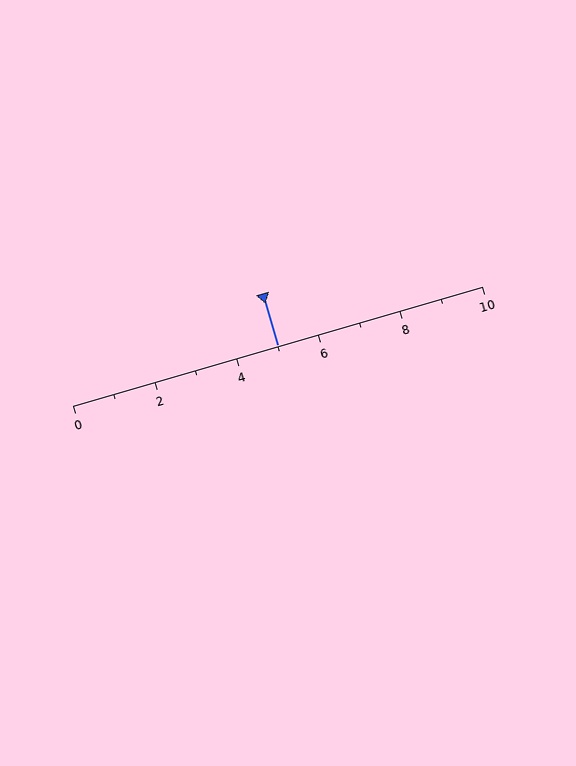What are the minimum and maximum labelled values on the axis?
The axis runs from 0 to 10.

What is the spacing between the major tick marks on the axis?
The major ticks are spaced 2 apart.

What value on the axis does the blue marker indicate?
The marker indicates approximately 5.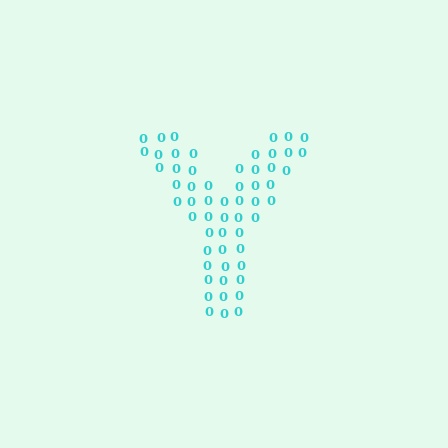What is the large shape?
The large shape is the letter Y.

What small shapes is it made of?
It is made of small digit 0's.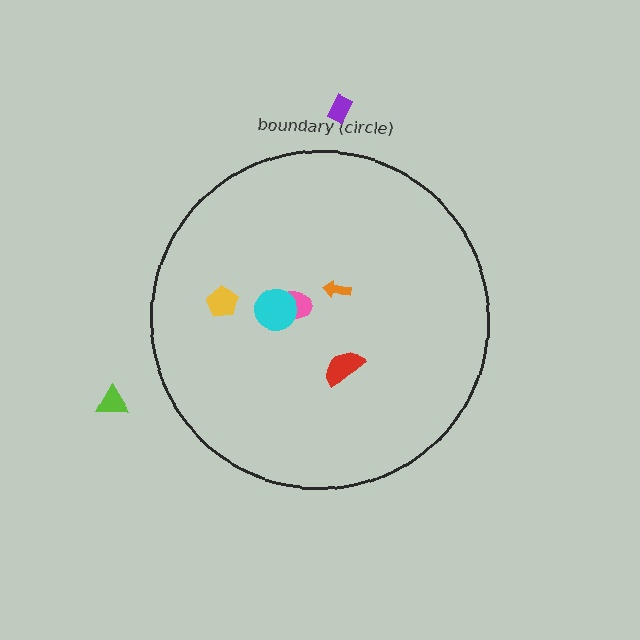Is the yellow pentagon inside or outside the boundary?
Inside.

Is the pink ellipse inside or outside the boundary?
Inside.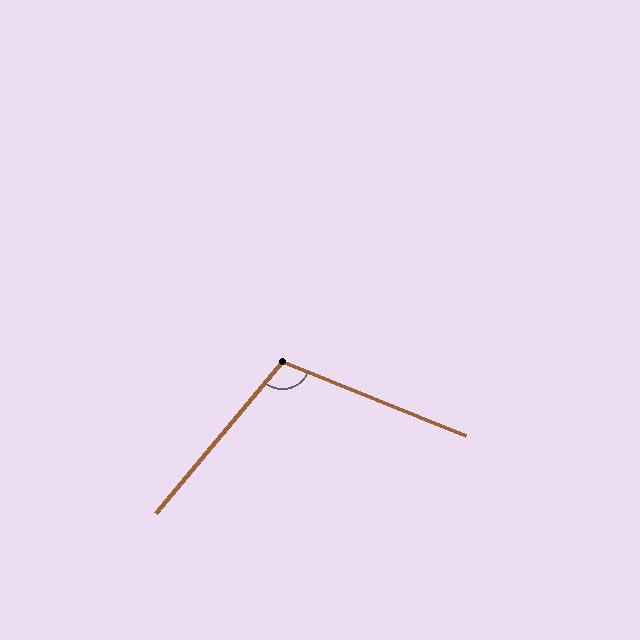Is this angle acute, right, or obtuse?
It is obtuse.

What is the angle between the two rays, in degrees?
Approximately 108 degrees.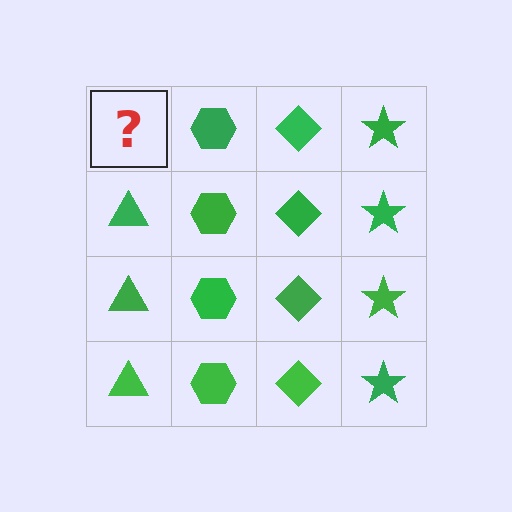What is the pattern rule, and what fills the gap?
The rule is that each column has a consistent shape. The gap should be filled with a green triangle.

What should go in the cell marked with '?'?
The missing cell should contain a green triangle.